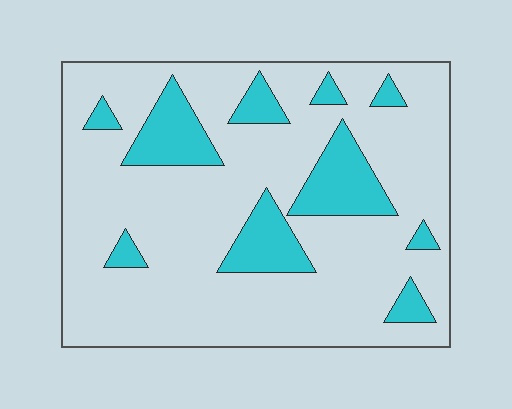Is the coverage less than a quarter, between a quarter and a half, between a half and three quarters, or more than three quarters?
Less than a quarter.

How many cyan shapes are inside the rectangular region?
10.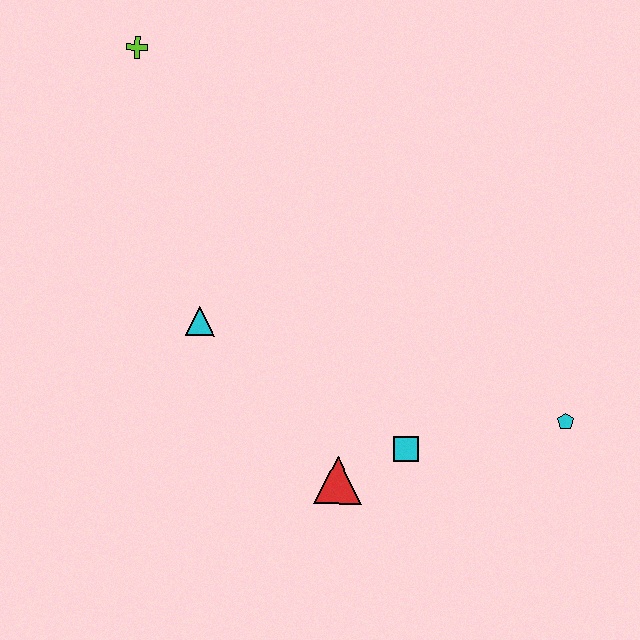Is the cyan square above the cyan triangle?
No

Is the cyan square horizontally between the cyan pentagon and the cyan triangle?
Yes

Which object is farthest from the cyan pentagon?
The lime cross is farthest from the cyan pentagon.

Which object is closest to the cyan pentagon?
The cyan square is closest to the cyan pentagon.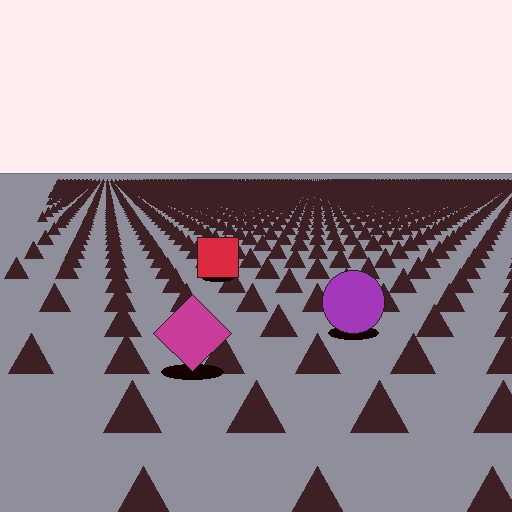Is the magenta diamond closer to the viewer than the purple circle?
Yes. The magenta diamond is closer — you can tell from the texture gradient: the ground texture is coarser near it.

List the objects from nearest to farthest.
From nearest to farthest: the magenta diamond, the purple circle, the red square.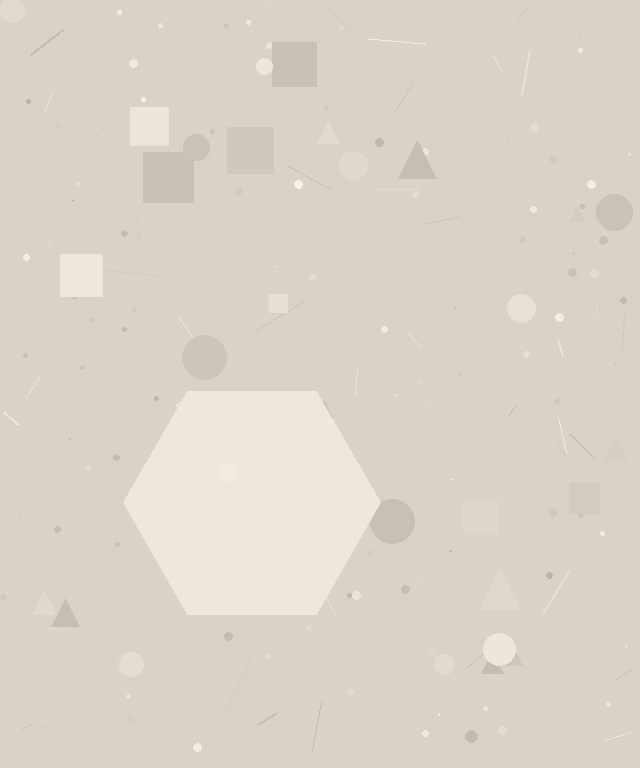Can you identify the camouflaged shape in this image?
The camouflaged shape is a hexagon.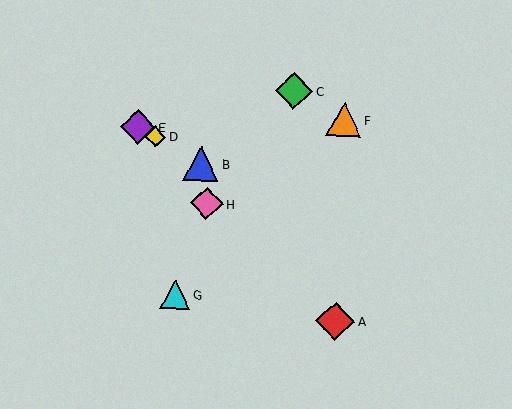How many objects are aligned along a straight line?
3 objects (B, D, E) are aligned along a straight line.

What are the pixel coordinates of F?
Object F is at (344, 119).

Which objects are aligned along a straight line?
Objects B, D, E are aligned along a straight line.